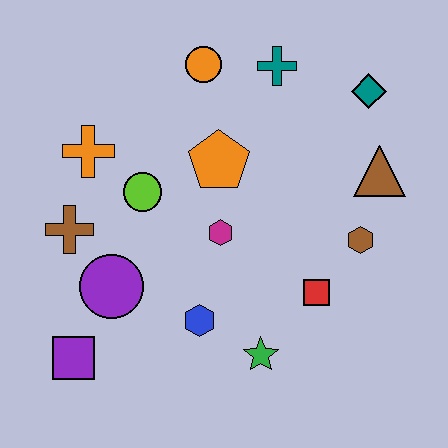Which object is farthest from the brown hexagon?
The purple square is farthest from the brown hexagon.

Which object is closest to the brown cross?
The purple circle is closest to the brown cross.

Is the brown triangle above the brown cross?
Yes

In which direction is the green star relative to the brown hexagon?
The green star is below the brown hexagon.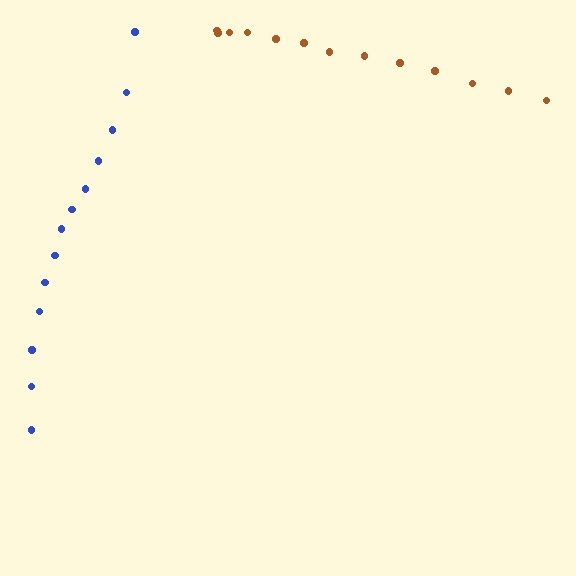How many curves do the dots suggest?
There are 2 distinct paths.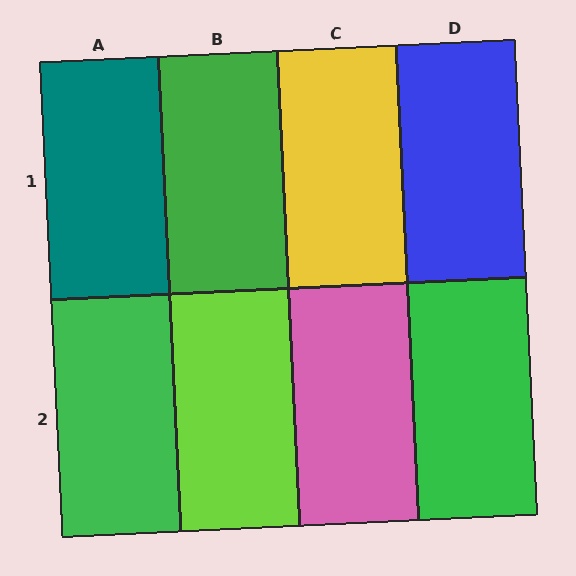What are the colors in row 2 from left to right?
Green, lime, pink, green.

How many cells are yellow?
1 cell is yellow.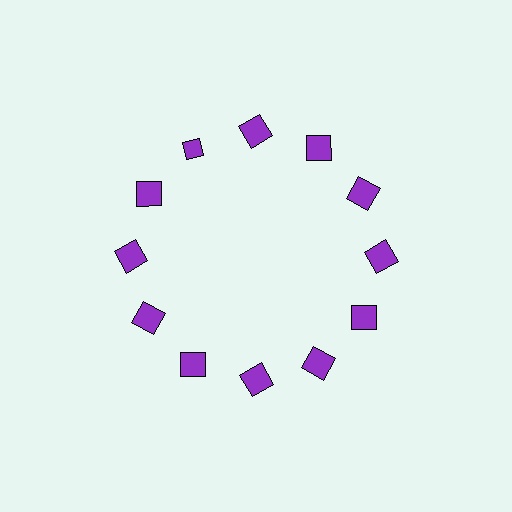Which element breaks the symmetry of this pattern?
The purple diamond at roughly the 11 o'clock position breaks the symmetry. All other shapes are purple squares.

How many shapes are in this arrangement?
There are 12 shapes arranged in a ring pattern.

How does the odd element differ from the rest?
It has a different shape: diamond instead of square.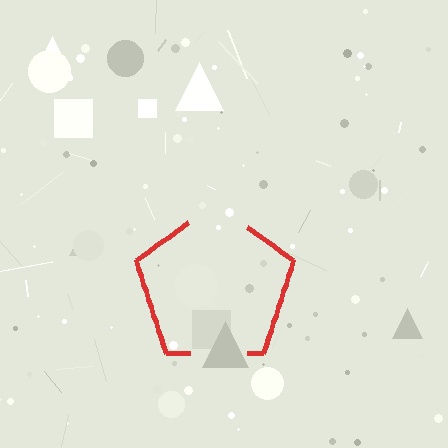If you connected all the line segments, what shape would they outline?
They would outline a pentagon.